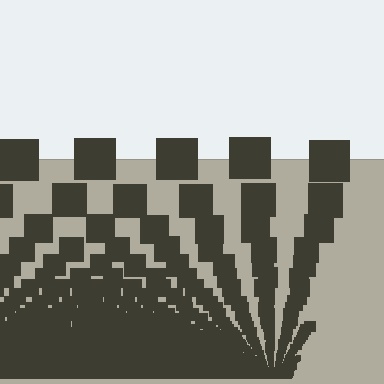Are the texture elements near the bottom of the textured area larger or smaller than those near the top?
Smaller. The gradient is inverted — elements near the bottom are smaller and denser.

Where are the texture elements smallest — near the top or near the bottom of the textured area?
Near the bottom.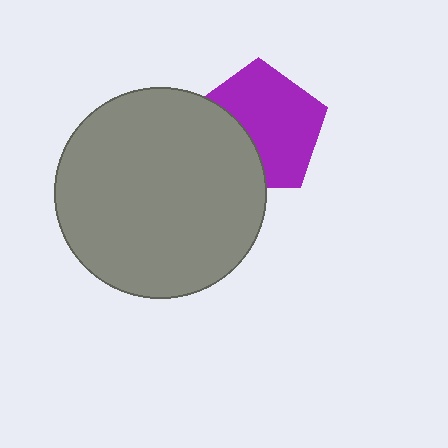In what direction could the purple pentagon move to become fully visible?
The purple pentagon could move right. That would shift it out from behind the gray circle entirely.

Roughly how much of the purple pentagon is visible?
Most of it is visible (roughly 66%).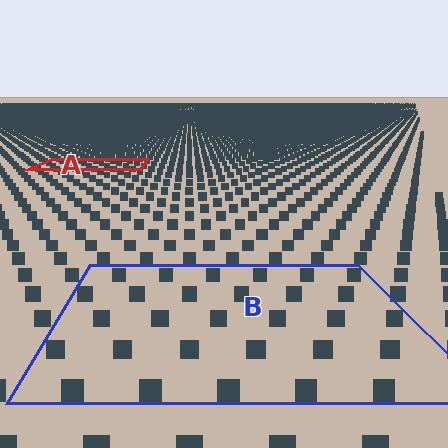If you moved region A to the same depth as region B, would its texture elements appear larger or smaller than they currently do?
They would appear larger. At a closer depth, the same texture elements are projected at a bigger on-screen size.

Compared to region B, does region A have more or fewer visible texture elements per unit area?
Region A has more texture elements per unit area — they are packed more densely because it is farther away.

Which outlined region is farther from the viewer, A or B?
Region A is farther from the viewer — the texture elements inside it appear smaller and more densely packed.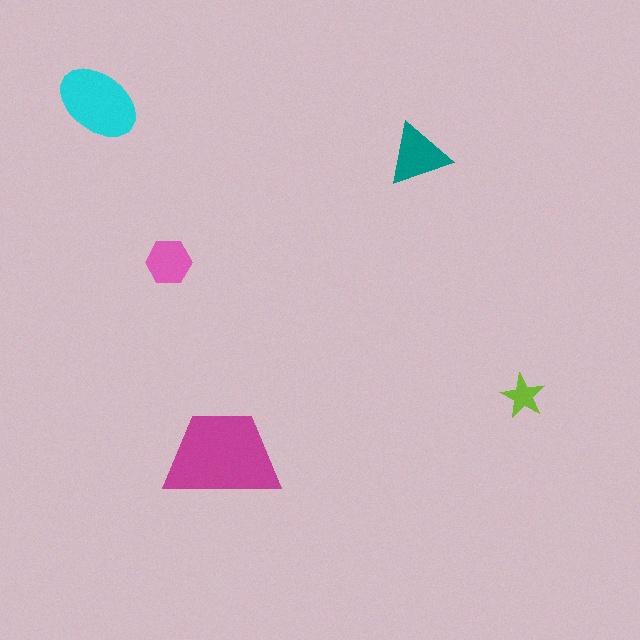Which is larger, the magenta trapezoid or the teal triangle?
The magenta trapezoid.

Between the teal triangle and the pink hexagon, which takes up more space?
The teal triangle.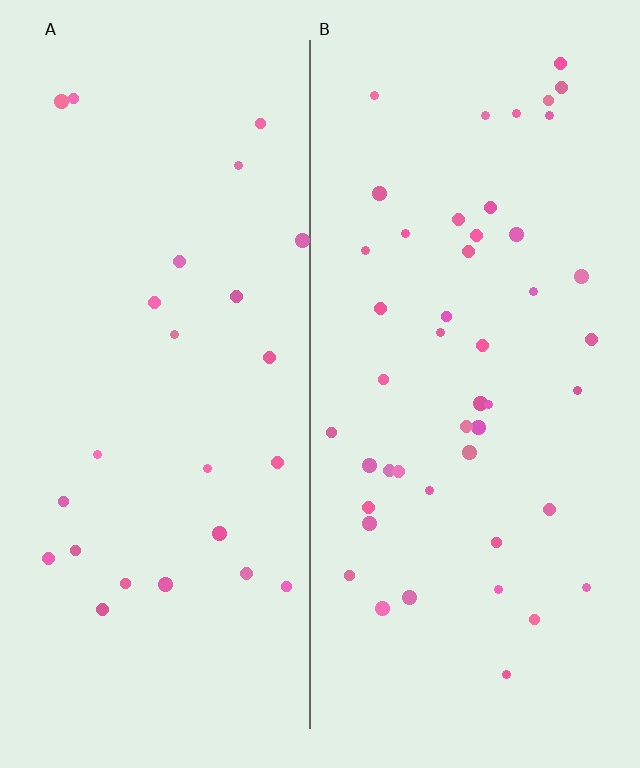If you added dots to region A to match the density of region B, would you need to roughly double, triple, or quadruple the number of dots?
Approximately double.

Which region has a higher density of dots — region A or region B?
B (the right).